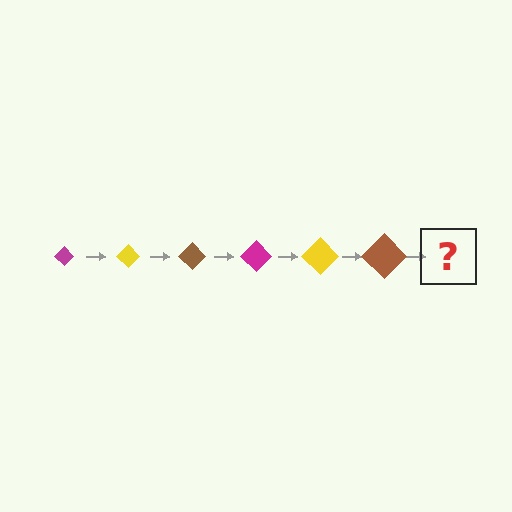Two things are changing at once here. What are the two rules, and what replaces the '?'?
The two rules are that the diamond grows larger each step and the color cycles through magenta, yellow, and brown. The '?' should be a magenta diamond, larger than the previous one.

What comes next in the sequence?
The next element should be a magenta diamond, larger than the previous one.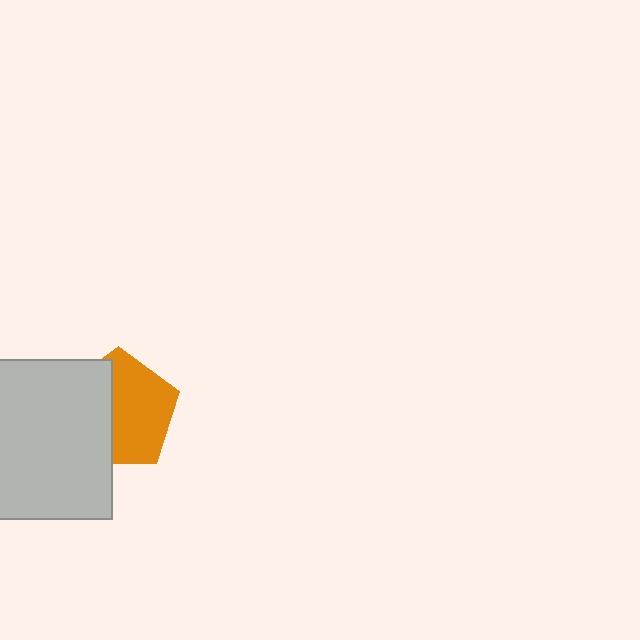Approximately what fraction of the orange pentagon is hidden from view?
Roughly 44% of the orange pentagon is hidden behind the light gray square.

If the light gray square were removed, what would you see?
You would see the complete orange pentagon.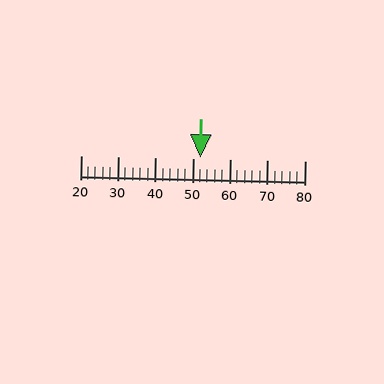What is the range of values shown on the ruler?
The ruler shows values from 20 to 80.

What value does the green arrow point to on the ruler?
The green arrow points to approximately 52.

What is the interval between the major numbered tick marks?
The major tick marks are spaced 10 units apart.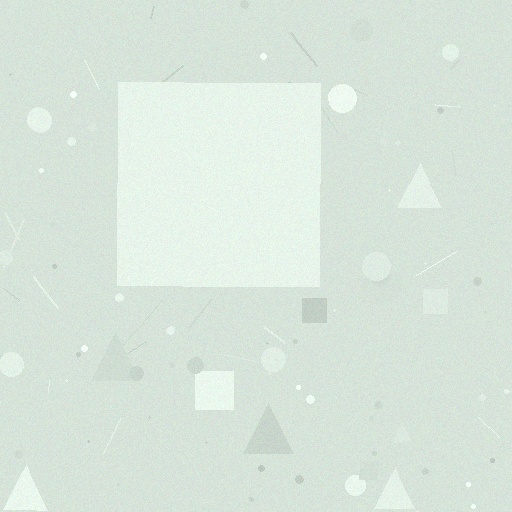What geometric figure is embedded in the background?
A square is embedded in the background.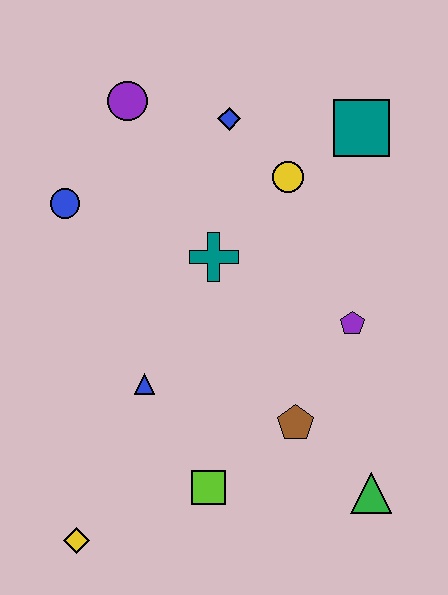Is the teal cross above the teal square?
No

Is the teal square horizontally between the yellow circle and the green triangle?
Yes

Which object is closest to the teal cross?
The yellow circle is closest to the teal cross.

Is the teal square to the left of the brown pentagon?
No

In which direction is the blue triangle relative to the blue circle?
The blue triangle is below the blue circle.